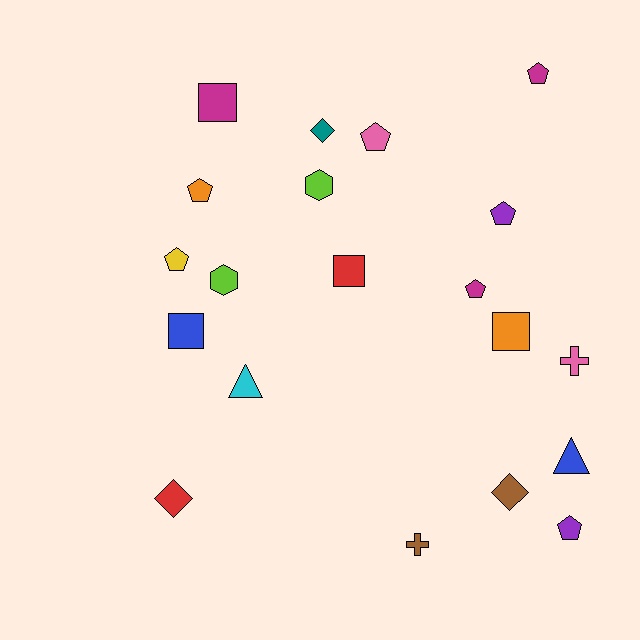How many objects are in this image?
There are 20 objects.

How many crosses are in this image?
There are 2 crosses.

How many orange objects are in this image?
There are 2 orange objects.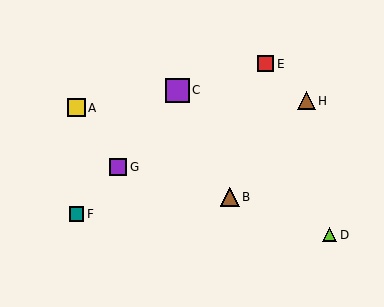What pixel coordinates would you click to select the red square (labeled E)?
Click at (266, 64) to select the red square E.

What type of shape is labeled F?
Shape F is a teal square.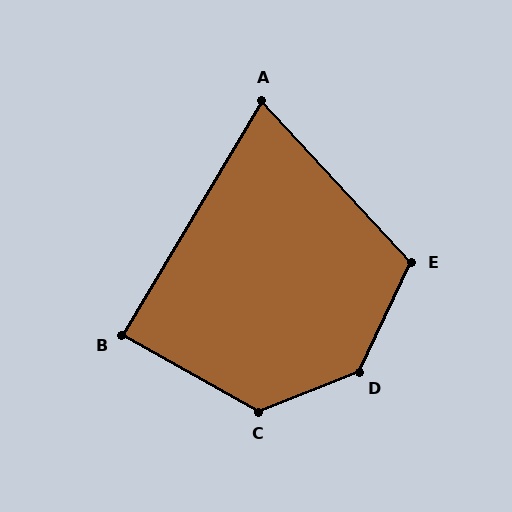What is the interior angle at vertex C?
Approximately 129 degrees (obtuse).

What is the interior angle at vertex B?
Approximately 89 degrees (approximately right).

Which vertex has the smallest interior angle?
A, at approximately 74 degrees.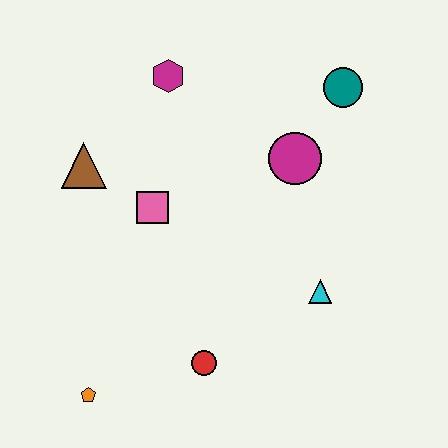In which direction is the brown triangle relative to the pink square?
The brown triangle is to the left of the pink square.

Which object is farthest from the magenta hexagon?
The orange pentagon is farthest from the magenta hexagon.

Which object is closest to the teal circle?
The magenta circle is closest to the teal circle.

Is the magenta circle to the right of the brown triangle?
Yes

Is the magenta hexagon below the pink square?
No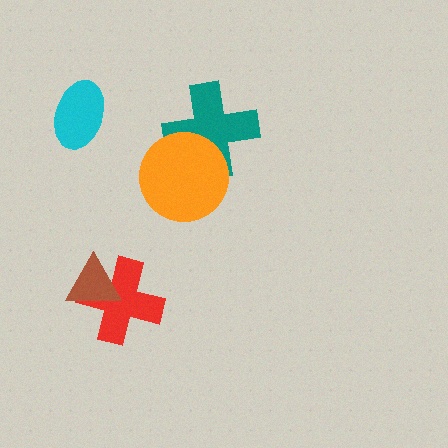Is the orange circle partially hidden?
No, no other shape covers it.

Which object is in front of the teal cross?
The orange circle is in front of the teal cross.